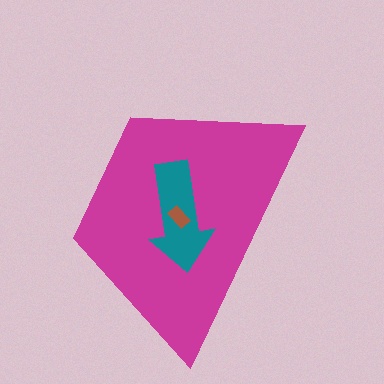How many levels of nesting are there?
3.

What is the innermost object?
The brown rectangle.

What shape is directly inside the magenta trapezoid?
The teal arrow.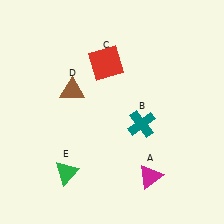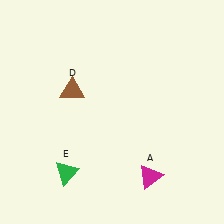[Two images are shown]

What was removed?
The red square (C), the teal cross (B) were removed in Image 2.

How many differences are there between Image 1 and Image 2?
There are 2 differences between the two images.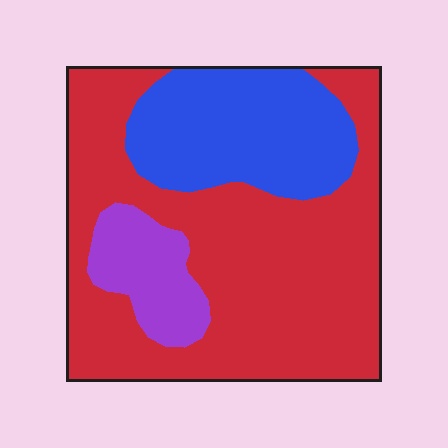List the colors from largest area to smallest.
From largest to smallest: red, blue, purple.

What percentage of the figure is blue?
Blue covers roughly 25% of the figure.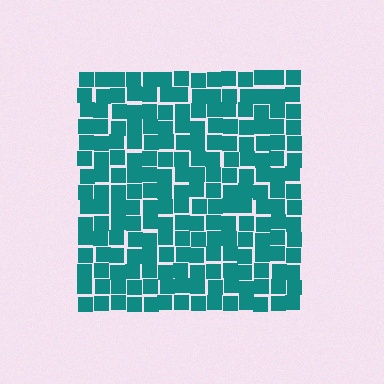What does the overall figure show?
The overall figure shows a square.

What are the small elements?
The small elements are squares.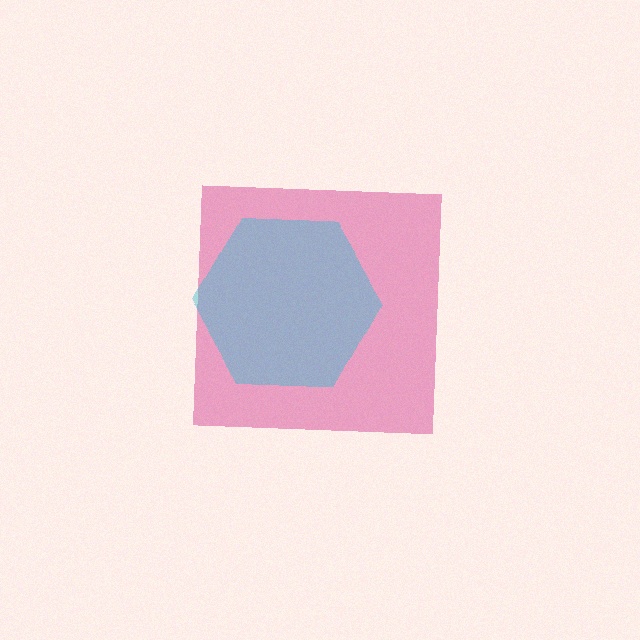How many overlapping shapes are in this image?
There are 2 overlapping shapes in the image.